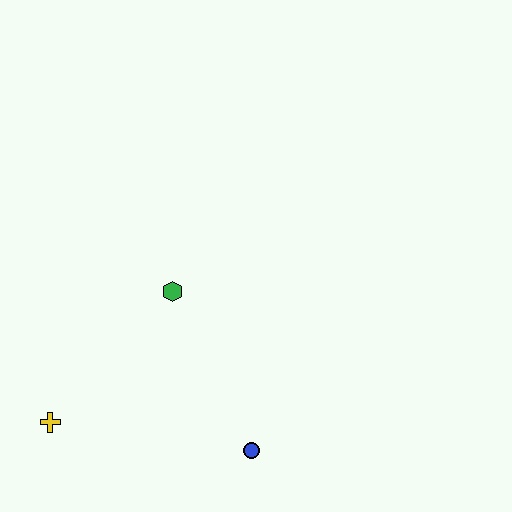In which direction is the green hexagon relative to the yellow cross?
The green hexagon is above the yellow cross.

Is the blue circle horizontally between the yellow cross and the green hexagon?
No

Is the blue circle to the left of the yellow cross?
No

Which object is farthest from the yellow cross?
The blue circle is farthest from the yellow cross.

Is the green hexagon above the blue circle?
Yes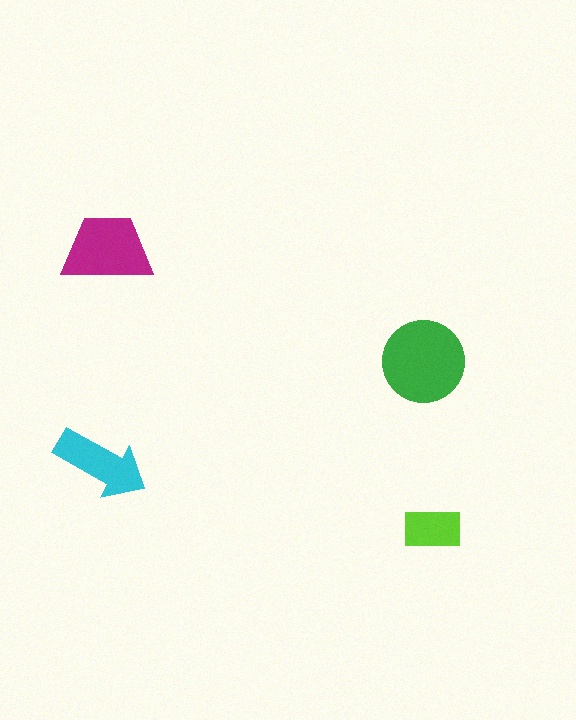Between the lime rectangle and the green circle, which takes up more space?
The green circle.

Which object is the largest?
The green circle.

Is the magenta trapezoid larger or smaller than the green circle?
Smaller.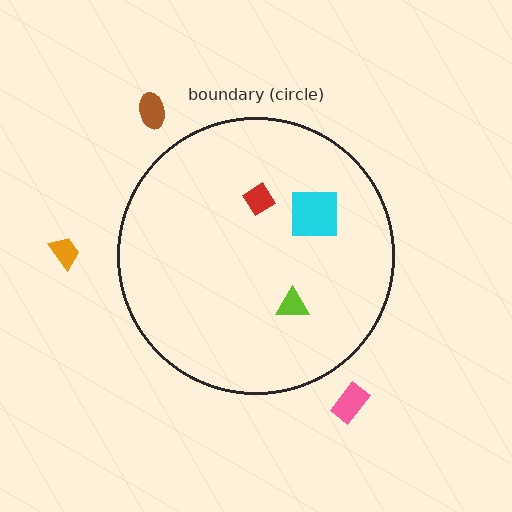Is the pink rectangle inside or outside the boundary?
Outside.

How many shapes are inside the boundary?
3 inside, 3 outside.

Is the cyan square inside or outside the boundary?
Inside.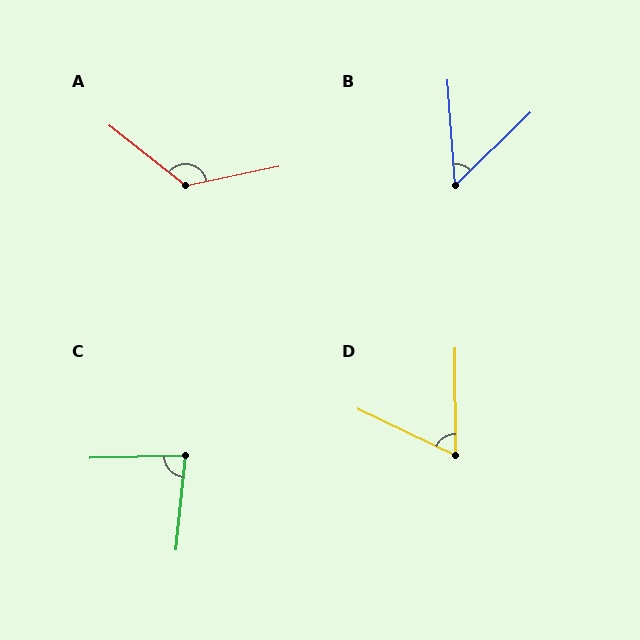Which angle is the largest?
A, at approximately 130 degrees.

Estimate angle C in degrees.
Approximately 83 degrees.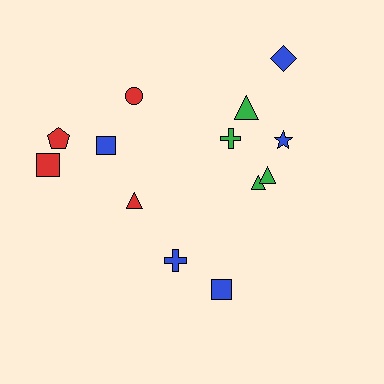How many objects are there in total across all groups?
There are 13 objects.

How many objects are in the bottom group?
There are 3 objects.